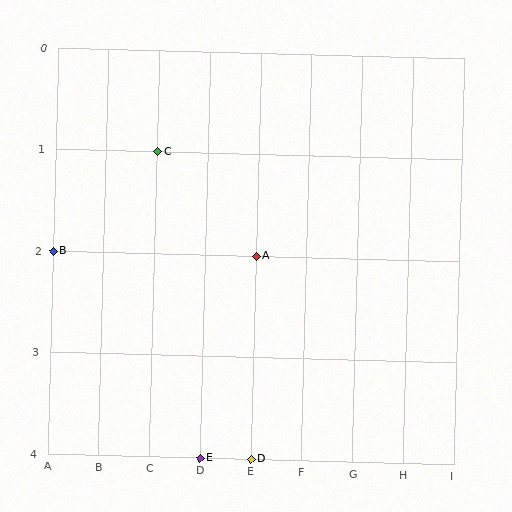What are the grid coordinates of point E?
Point E is at grid coordinates (D, 4).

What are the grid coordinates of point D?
Point D is at grid coordinates (E, 4).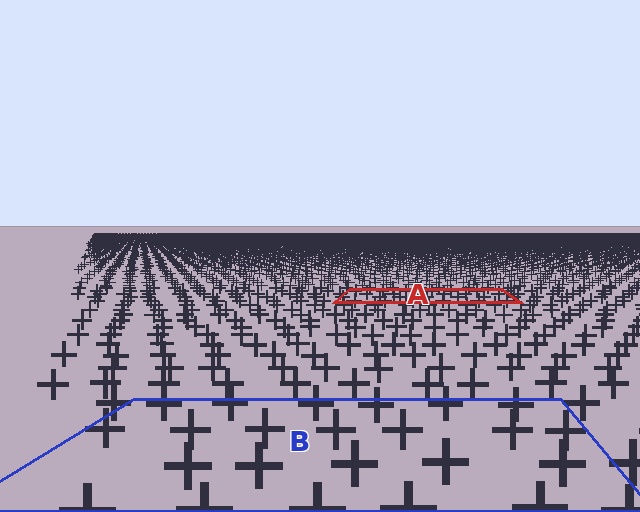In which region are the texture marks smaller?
The texture marks are smaller in region A, because it is farther away.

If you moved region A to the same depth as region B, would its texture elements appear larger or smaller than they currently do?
They would appear larger. At a closer depth, the same texture elements are projected at a bigger on-screen size.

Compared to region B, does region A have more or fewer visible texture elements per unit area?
Region A has more texture elements per unit area — they are packed more densely because it is farther away.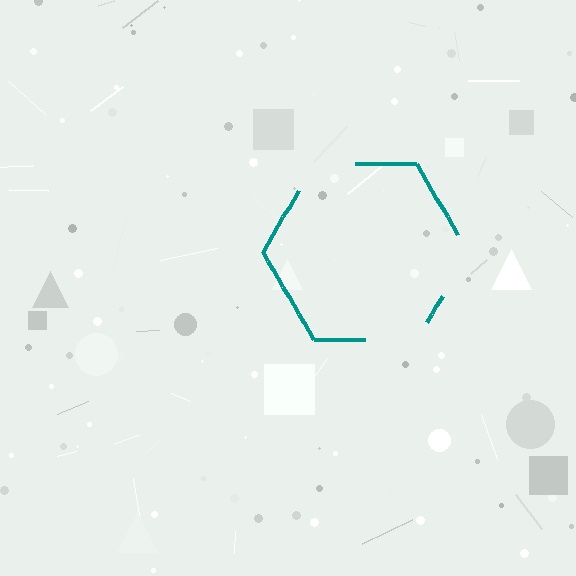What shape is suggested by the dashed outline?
The dashed outline suggests a hexagon.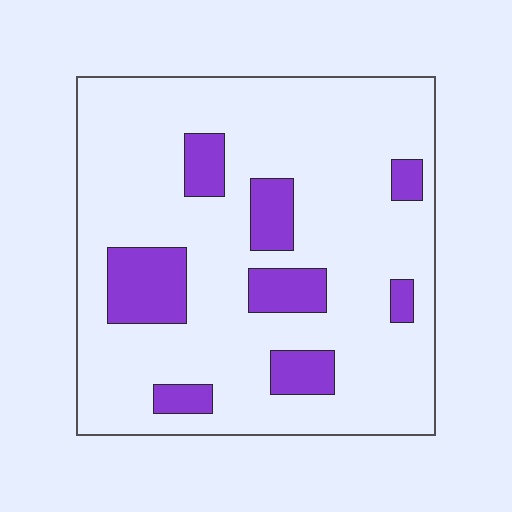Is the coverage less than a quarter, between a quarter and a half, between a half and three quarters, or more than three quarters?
Less than a quarter.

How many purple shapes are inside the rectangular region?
8.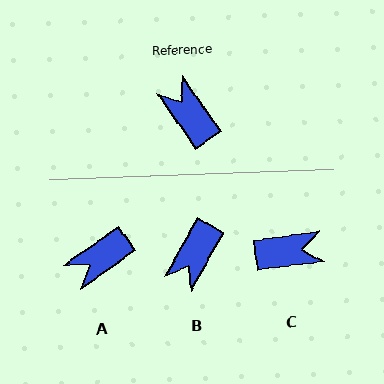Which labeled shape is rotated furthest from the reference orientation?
C, about 117 degrees away.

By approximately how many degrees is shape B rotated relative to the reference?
Approximately 117 degrees counter-clockwise.